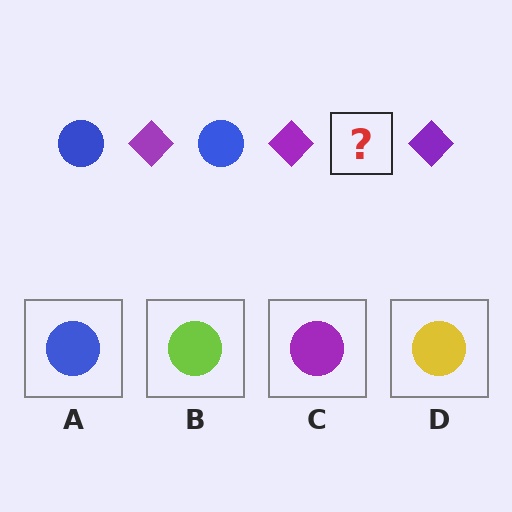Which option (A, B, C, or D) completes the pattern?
A.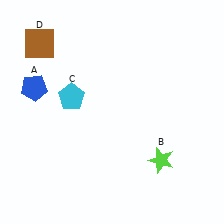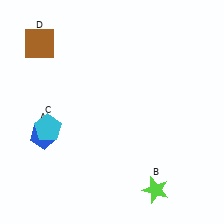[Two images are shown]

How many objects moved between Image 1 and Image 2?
3 objects moved between the two images.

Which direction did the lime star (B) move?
The lime star (B) moved down.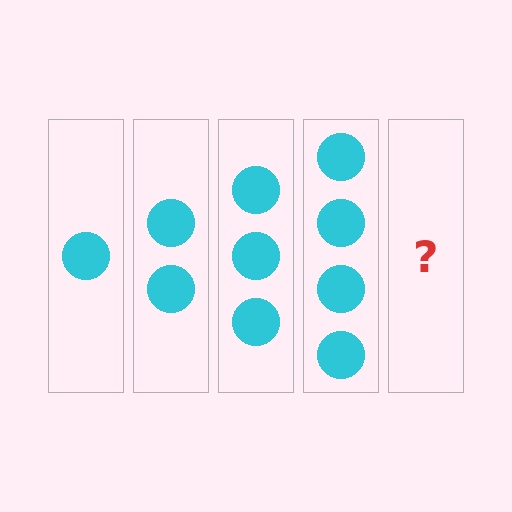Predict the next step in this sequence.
The next step is 5 circles.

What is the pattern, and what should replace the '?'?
The pattern is that each step adds one more circle. The '?' should be 5 circles.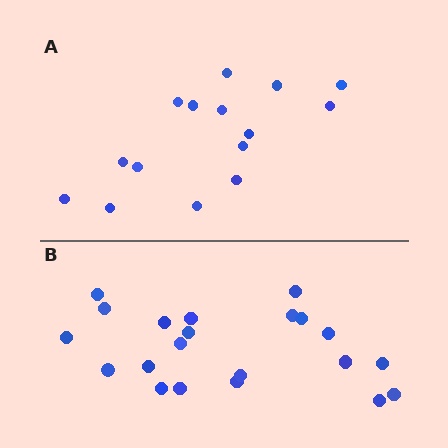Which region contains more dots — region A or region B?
Region B (the bottom region) has more dots.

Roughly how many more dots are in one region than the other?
Region B has about 6 more dots than region A.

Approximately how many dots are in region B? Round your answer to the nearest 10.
About 20 dots. (The exact count is 21, which rounds to 20.)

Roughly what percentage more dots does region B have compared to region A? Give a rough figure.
About 40% more.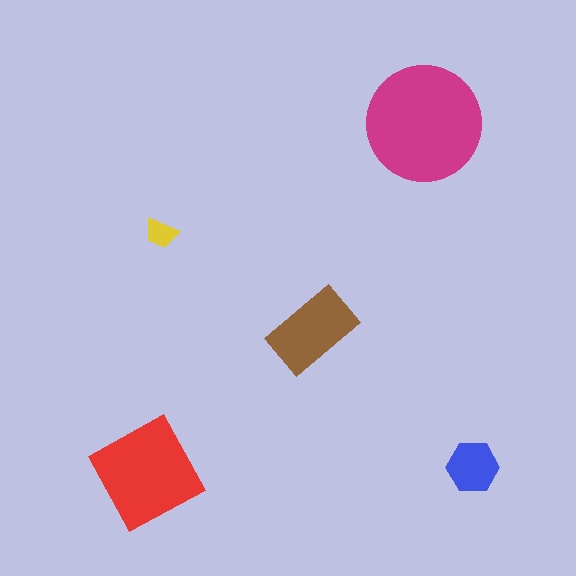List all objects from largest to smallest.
The magenta circle, the red diamond, the brown rectangle, the blue hexagon, the yellow trapezoid.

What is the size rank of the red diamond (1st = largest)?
2nd.